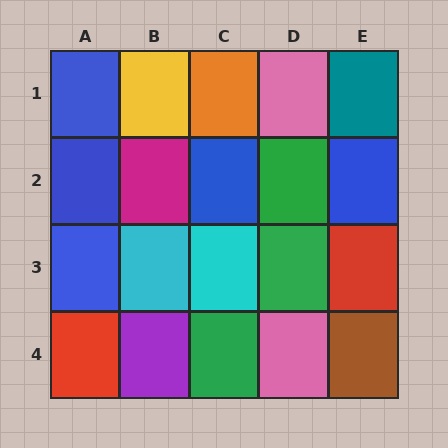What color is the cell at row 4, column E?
Brown.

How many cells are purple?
1 cell is purple.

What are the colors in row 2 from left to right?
Blue, magenta, blue, green, blue.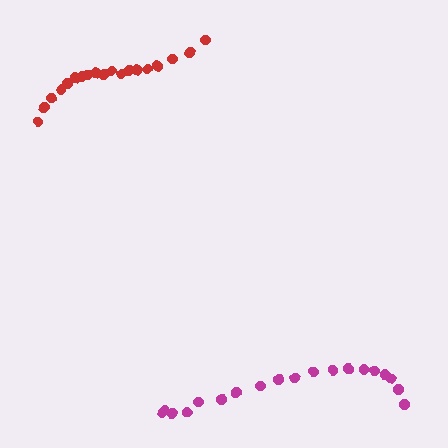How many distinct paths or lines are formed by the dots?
There are 2 distinct paths.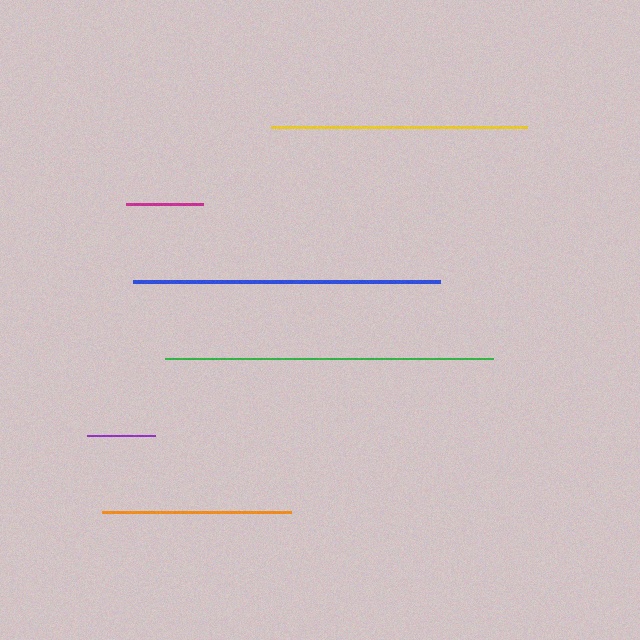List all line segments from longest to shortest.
From longest to shortest: green, blue, yellow, orange, magenta, purple.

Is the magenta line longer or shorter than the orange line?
The orange line is longer than the magenta line.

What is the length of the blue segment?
The blue segment is approximately 306 pixels long.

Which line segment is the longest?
The green line is the longest at approximately 327 pixels.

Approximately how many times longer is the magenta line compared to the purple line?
The magenta line is approximately 1.1 times the length of the purple line.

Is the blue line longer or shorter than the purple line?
The blue line is longer than the purple line.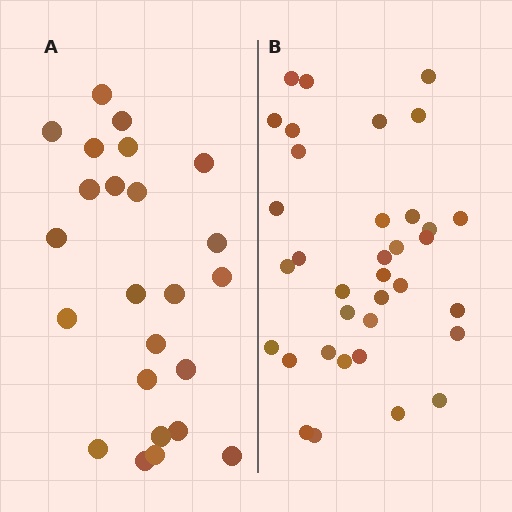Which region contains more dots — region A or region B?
Region B (the right region) has more dots.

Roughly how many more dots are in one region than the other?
Region B has roughly 12 or so more dots than region A.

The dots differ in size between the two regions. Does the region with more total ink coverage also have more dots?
No. Region A has more total ink coverage because its dots are larger, but region B actually contains more individual dots. Total area can be misleading — the number of items is what matters here.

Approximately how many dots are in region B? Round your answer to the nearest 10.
About 40 dots. (The exact count is 35, which rounds to 40.)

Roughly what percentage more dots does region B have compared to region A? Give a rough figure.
About 45% more.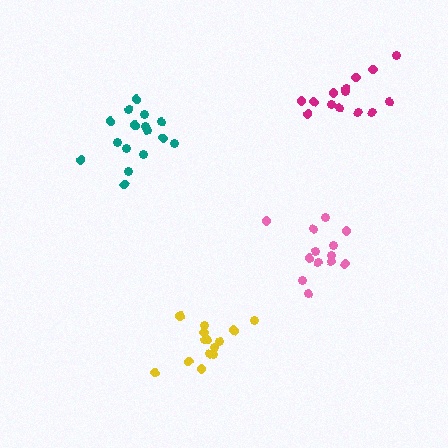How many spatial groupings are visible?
There are 4 spatial groupings.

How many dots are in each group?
Group 1: 14 dots, Group 2: 16 dots, Group 3: 14 dots, Group 4: 13 dots (57 total).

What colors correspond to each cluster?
The clusters are colored: yellow, teal, magenta, pink.